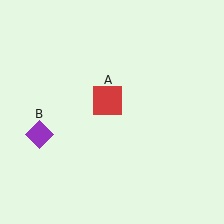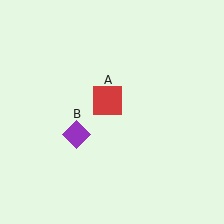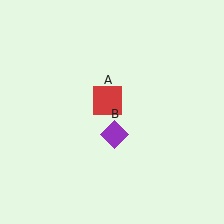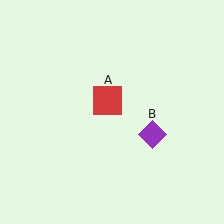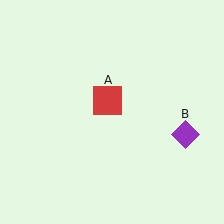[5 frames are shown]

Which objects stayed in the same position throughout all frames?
Red square (object A) remained stationary.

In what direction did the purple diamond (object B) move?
The purple diamond (object B) moved right.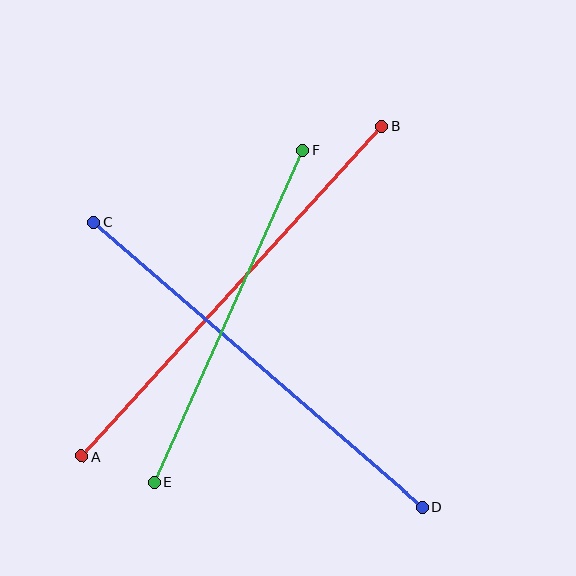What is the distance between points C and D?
The distance is approximately 436 pixels.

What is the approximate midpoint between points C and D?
The midpoint is at approximately (258, 365) pixels.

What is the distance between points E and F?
The distance is approximately 364 pixels.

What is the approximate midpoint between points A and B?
The midpoint is at approximately (232, 291) pixels.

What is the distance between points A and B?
The distance is approximately 446 pixels.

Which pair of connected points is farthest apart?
Points A and B are farthest apart.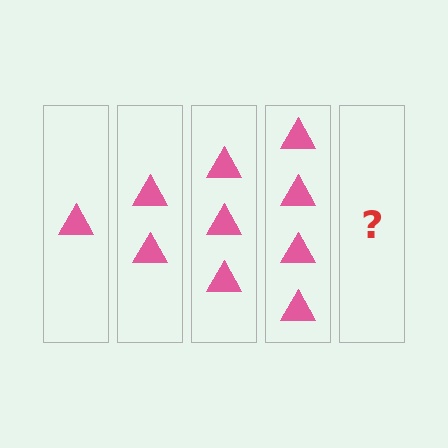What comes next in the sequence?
The next element should be 5 triangles.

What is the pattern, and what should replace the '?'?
The pattern is that each step adds one more triangle. The '?' should be 5 triangles.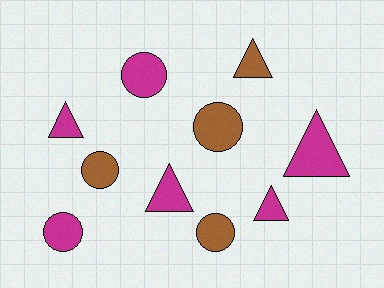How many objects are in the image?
There are 10 objects.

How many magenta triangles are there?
There are 4 magenta triangles.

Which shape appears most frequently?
Triangle, with 5 objects.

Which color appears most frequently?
Magenta, with 6 objects.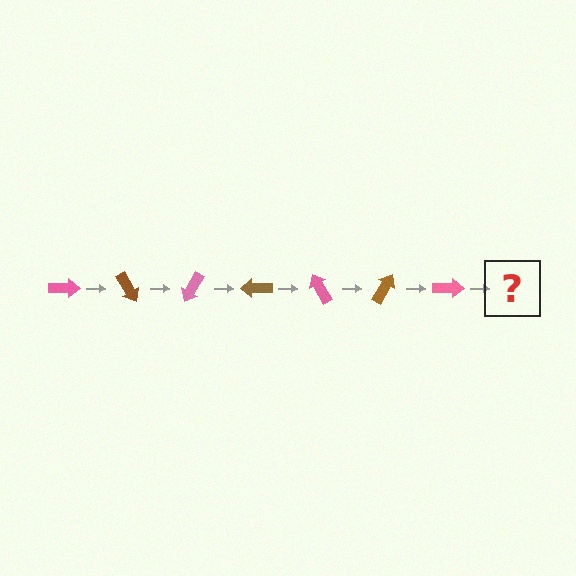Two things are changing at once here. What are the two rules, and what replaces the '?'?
The two rules are that it rotates 60 degrees each step and the color cycles through pink and brown. The '?' should be a brown arrow, rotated 420 degrees from the start.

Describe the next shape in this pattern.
It should be a brown arrow, rotated 420 degrees from the start.